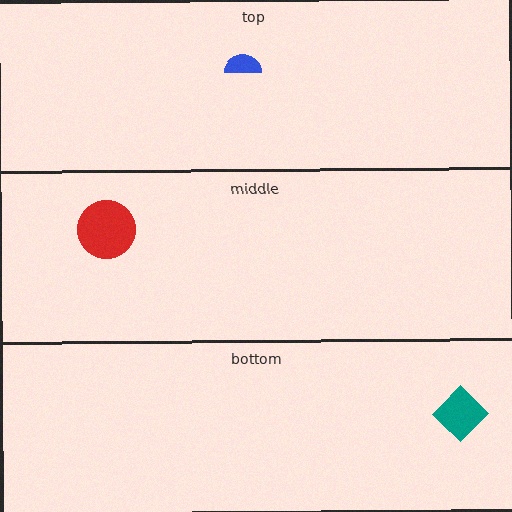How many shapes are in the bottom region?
1.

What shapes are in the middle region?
The red circle.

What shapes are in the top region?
The blue semicircle.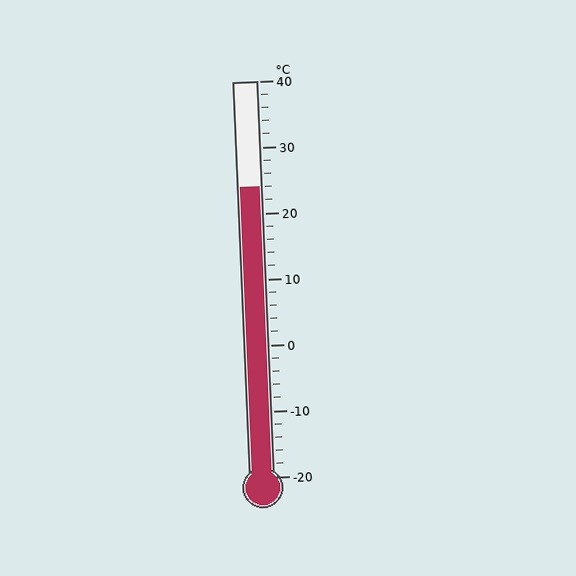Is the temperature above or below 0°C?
The temperature is above 0°C.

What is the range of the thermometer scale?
The thermometer scale ranges from -20°C to 40°C.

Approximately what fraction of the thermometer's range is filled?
The thermometer is filled to approximately 75% of its range.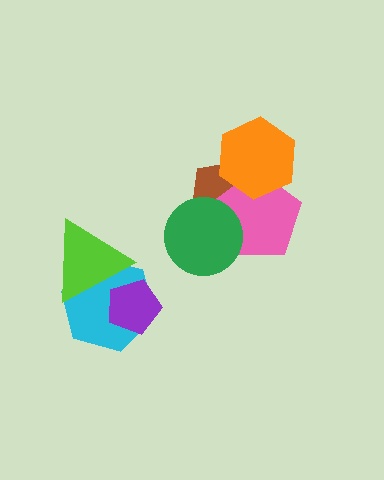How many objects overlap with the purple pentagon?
2 objects overlap with the purple pentagon.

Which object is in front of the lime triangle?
The purple pentagon is in front of the lime triangle.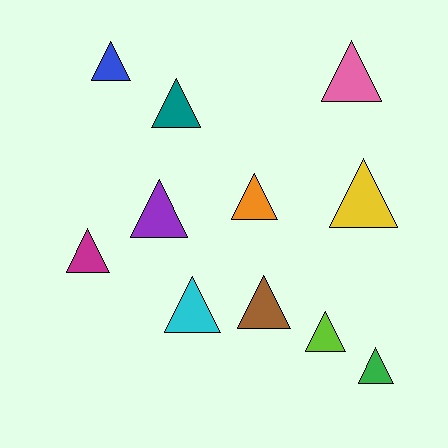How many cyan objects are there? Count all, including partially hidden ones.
There is 1 cyan object.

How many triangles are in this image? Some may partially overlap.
There are 11 triangles.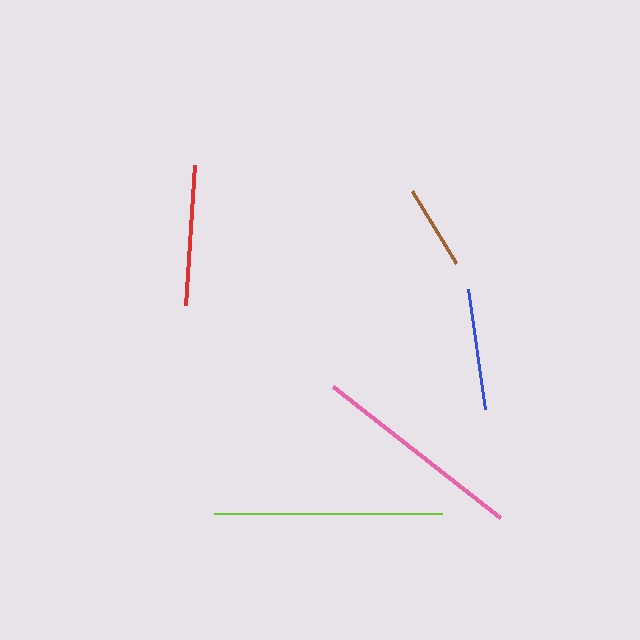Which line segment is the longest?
The lime line is the longest at approximately 229 pixels.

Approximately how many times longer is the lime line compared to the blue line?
The lime line is approximately 1.9 times the length of the blue line.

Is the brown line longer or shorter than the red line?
The red line is longer than the brown line.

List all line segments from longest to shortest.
From longest to shortest: lime, pink, red, blue, brown.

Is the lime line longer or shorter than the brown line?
The lime line is longer than the brown line.